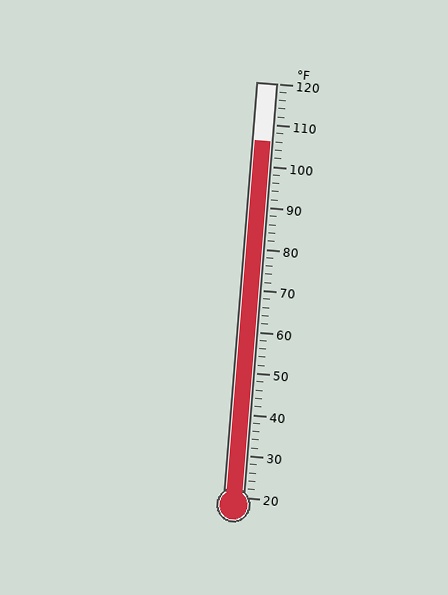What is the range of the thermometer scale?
The thermometer scale ranges from 20°F to 120°F.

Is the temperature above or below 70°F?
The temperature is above 70°F.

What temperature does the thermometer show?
The thermometer shows approximately 106°F.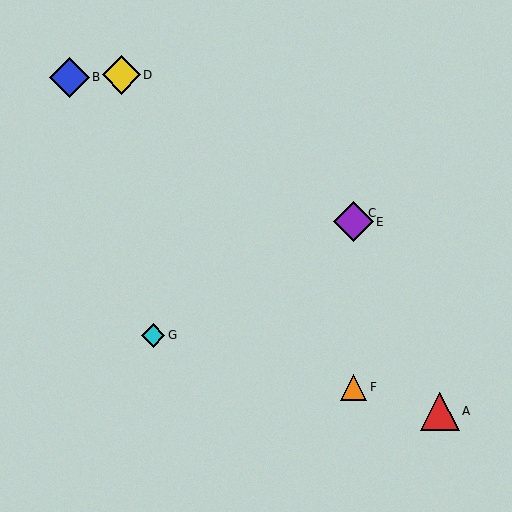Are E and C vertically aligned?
Yes, both are at x≈353.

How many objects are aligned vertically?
3 objects (C, E, F) are aligned vertically.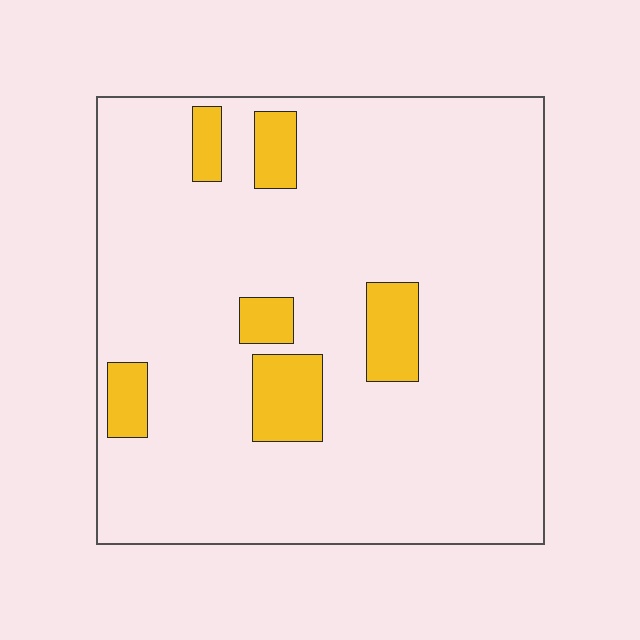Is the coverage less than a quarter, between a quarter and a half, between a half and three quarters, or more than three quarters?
Less than a quarter.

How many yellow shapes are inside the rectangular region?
6.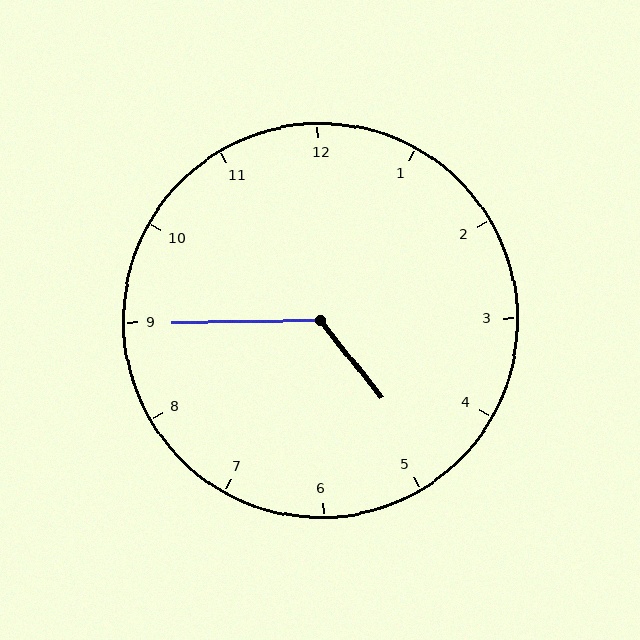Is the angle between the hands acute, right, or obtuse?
It is obtuse.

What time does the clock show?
4:45.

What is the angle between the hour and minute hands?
Approximately 128 degrees.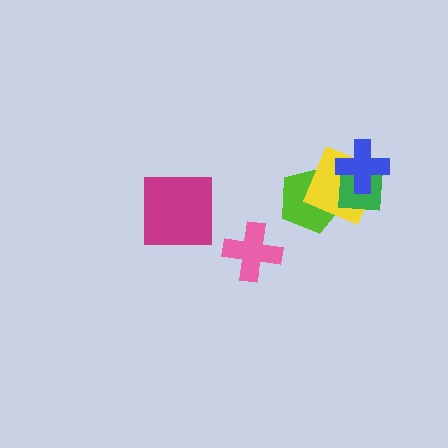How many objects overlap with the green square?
3 objects overlap with the green square.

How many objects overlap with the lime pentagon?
2 objects overlap with the lime pentagon.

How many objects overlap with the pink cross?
0 objects overlap with the pink cross.